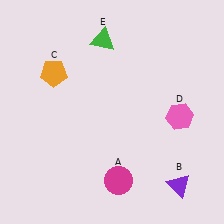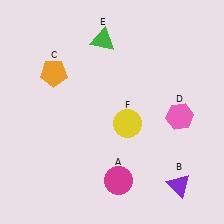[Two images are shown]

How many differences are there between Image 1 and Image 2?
There is 1 difference between the two images.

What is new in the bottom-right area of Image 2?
A yellow circle (F) was added in the bottom-right area of Image 2.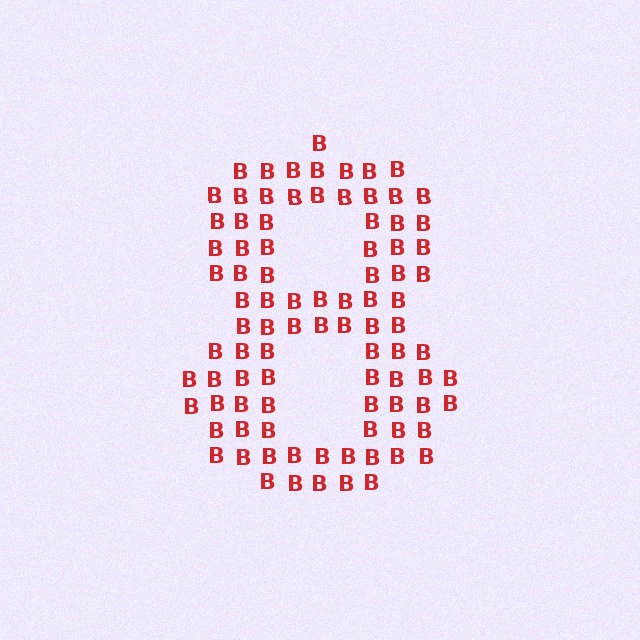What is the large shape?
The large shape is the digit 8.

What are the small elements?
The small elements are letter B's.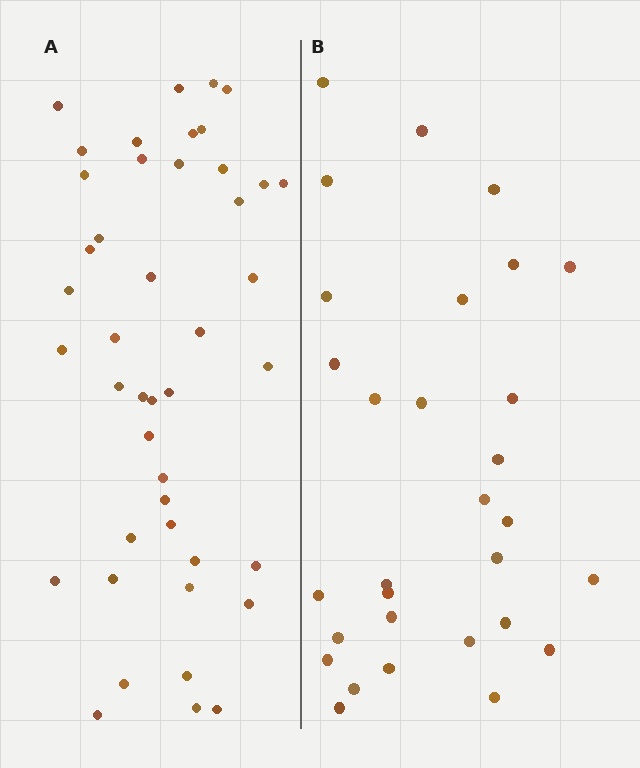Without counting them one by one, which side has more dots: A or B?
Region A (the left region) has more dots.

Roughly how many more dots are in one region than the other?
Region A has approximately 15 more dots than region B.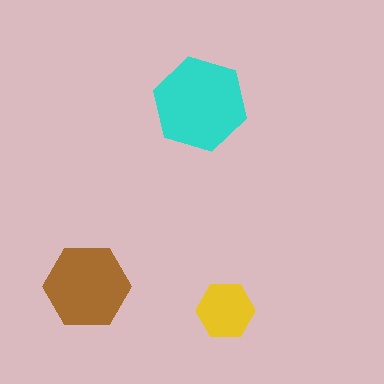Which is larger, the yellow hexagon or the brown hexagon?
The brown one.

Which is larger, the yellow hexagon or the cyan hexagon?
The cyan one.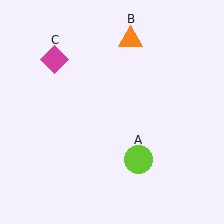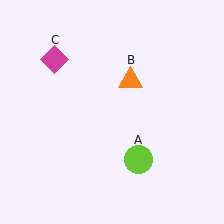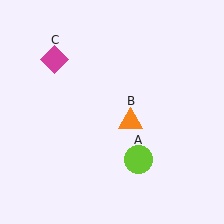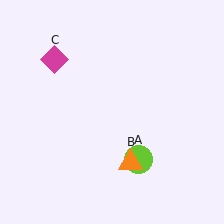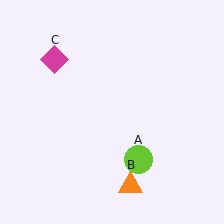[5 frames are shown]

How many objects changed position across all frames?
1 object changed position: orange triangle (object B).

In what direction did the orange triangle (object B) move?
The orange triangle (object B) moved down.